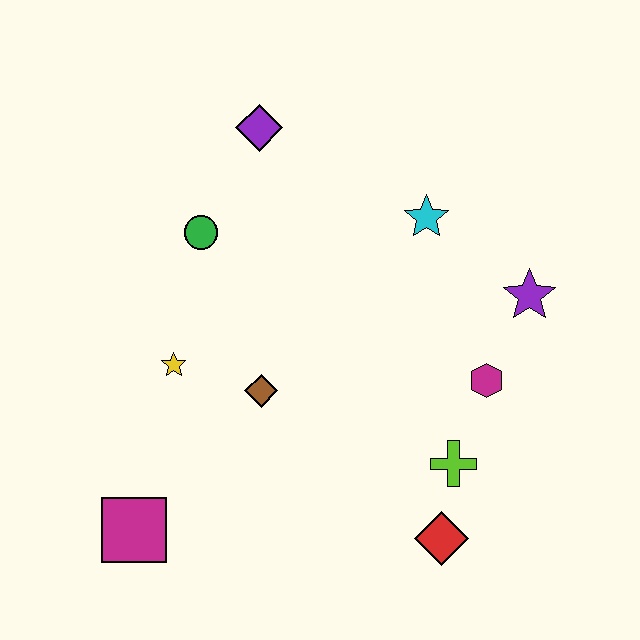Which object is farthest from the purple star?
The magenta square is farthest from the purple star.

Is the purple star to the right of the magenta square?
Yes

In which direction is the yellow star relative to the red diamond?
The yellow star is to the left of the red diamond.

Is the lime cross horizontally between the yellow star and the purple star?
Yes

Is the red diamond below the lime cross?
Yes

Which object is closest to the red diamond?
The lime cross is closest to the red diamond.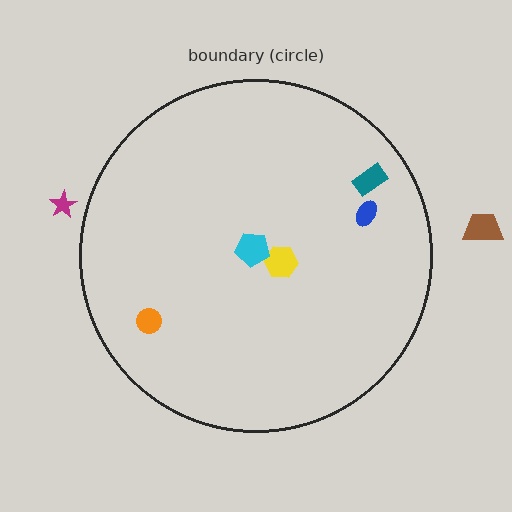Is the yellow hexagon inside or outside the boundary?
Inside.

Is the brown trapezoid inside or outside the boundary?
Outside.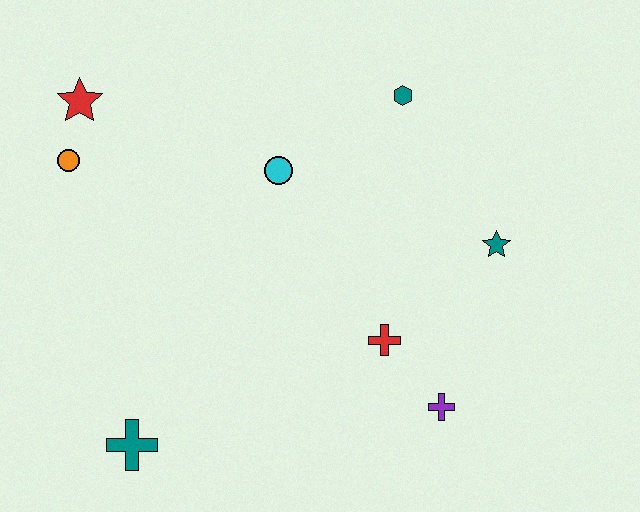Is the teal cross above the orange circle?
No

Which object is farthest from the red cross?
The red star is farthest from the red cross.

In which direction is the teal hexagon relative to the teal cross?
The teal hexagon is above the teal cross.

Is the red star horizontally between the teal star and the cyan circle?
No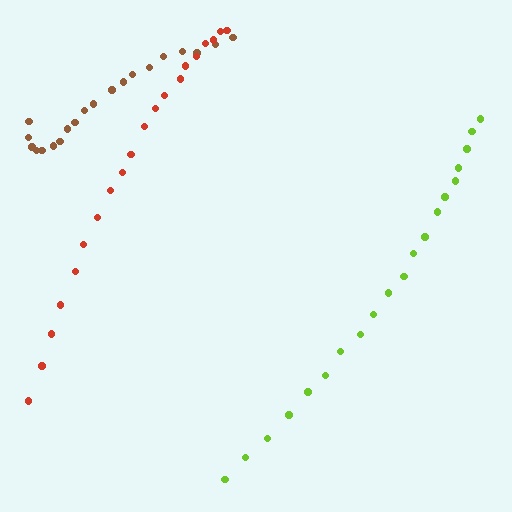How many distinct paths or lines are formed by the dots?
There are 3 distinct paths.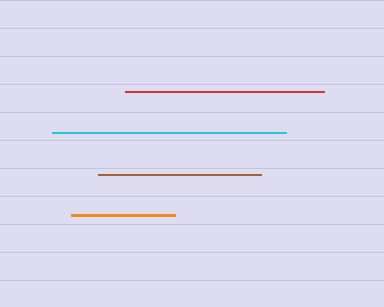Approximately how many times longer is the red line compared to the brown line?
The red line is approximately 1.2 times the length of the brown line.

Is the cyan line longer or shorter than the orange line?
The cyan line is longer than the orange line.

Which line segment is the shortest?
The orange line is the shortest at approximately 104 pixels.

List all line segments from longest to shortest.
From longest to shortest: cyan, red, brown, orange.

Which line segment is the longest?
The cyan line is the longest at approximately 234 pixels.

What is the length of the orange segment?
The orange segment is approximately 104 pixels long.